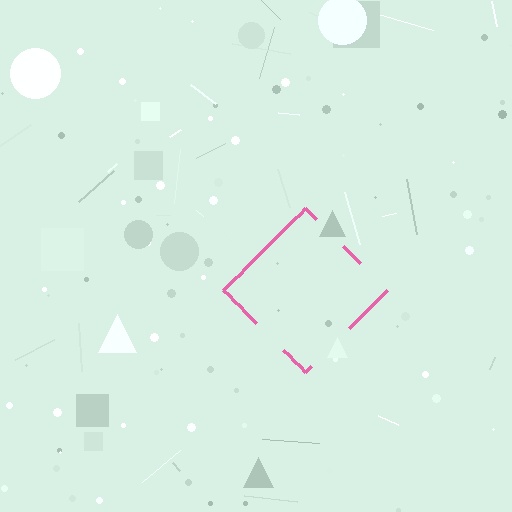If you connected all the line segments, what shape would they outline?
They would outline a diamond.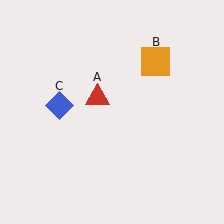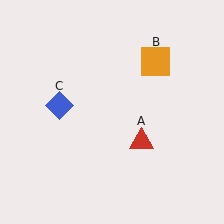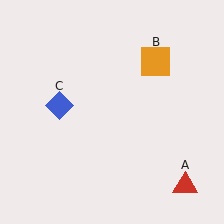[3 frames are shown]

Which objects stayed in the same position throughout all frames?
Orange square (object B) and blue diamond (object C) remained stationary.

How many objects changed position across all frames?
1 object changed position: red triangle (object A).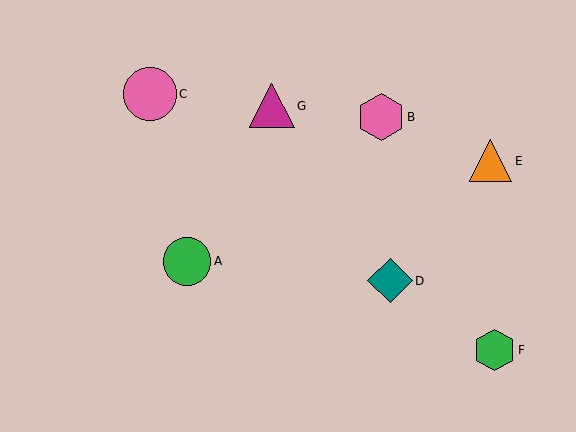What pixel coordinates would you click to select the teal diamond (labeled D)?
Click at (390, 281) to select the teal diamond D.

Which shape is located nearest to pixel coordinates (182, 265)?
The green circle (labeled A) at (187, 261) is nearest to that location.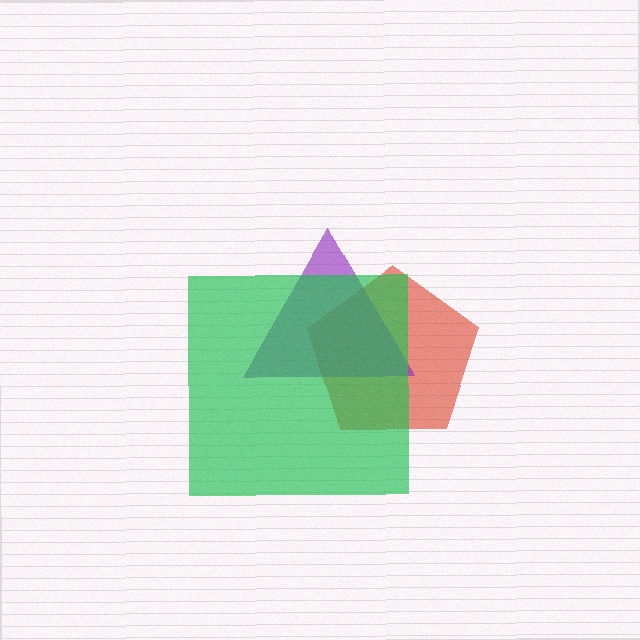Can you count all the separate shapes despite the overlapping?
Yes, there are 3 separate shapes.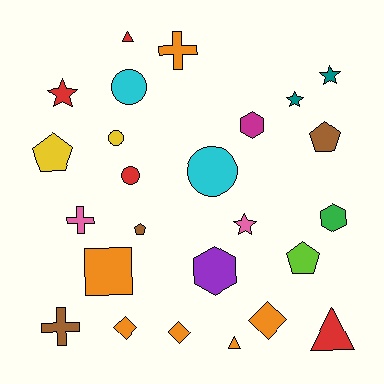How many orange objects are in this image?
There are 6 orange objects.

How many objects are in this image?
There are 25 objects.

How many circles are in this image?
There are 4 circles.